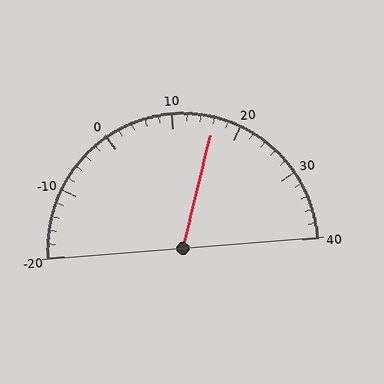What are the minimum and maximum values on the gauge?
The gauge ranges from -20 to 40.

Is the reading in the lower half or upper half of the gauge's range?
The reading is in the upper half of the range (-20 to 40).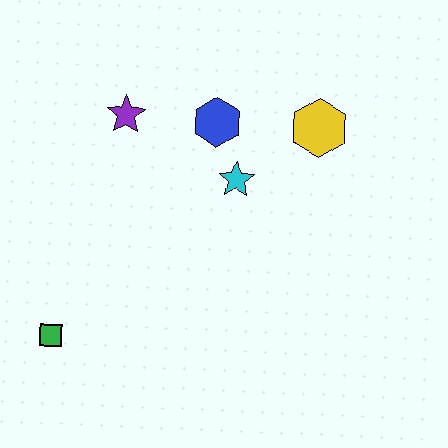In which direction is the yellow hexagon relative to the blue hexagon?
The yellow hexagon is to the right of the blue hexagon.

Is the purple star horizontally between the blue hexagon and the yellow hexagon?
No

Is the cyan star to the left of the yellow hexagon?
Yes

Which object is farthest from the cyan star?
The green square is farthest from the cyan star.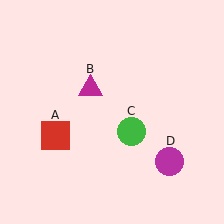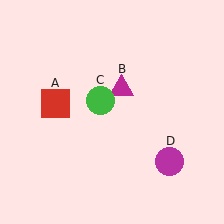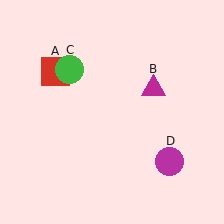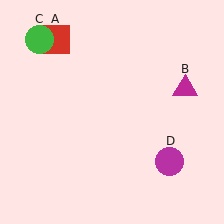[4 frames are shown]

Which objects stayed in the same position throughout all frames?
Magenta circle (object D) remained stationary.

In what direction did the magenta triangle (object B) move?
The magenta triangle (object B) moved right.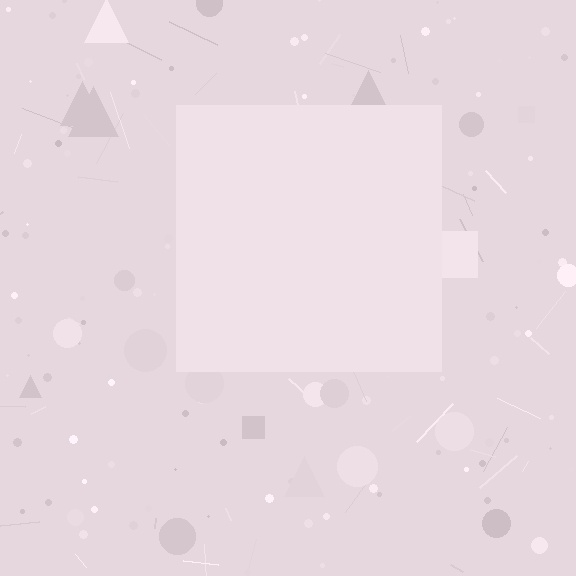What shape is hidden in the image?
A square is hidden in the image.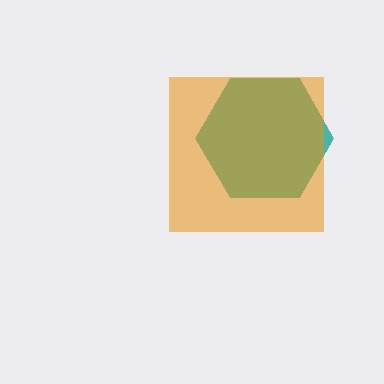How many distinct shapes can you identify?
There are 2 distinct shapes: a teal hexagon, an orange square.